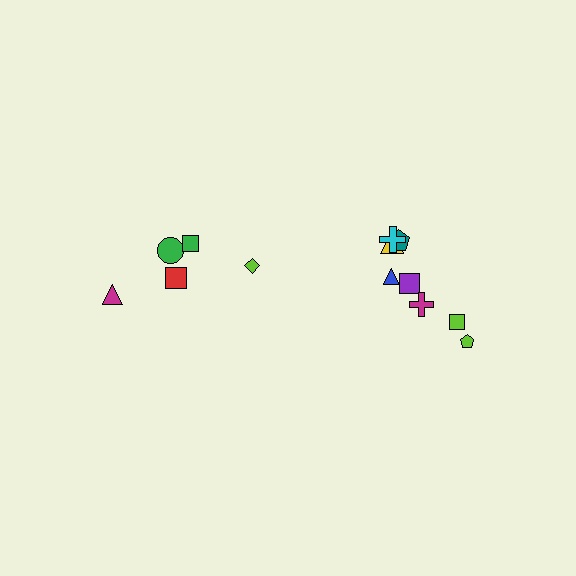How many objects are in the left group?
There are 5 objects.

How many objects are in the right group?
There are 8 objects.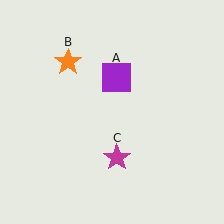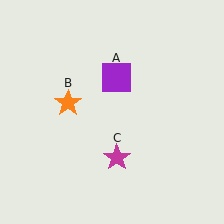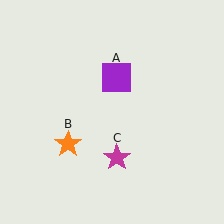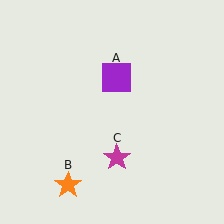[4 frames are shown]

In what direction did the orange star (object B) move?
The orange star (object B) moved down.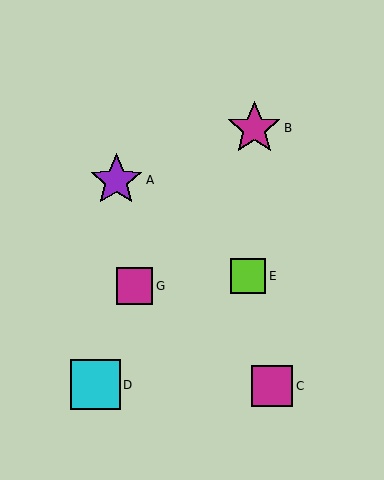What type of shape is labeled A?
Shape A is a purple star.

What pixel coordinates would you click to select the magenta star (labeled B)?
Click at (254, 128) to select the magenta star B.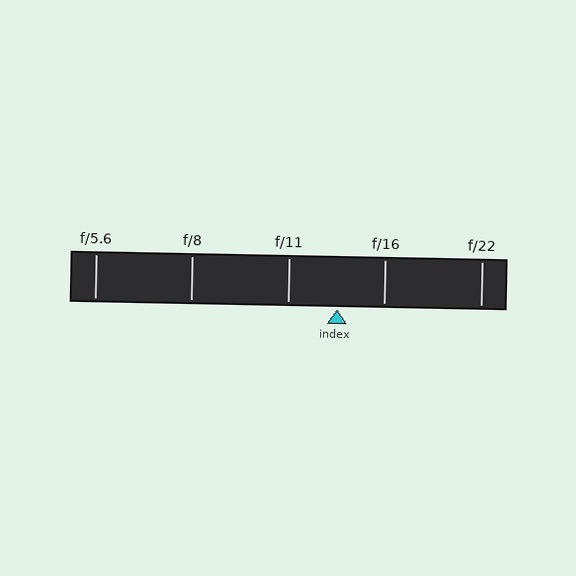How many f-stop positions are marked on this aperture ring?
There are 5 f-stop positions marked.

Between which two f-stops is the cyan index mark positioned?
The index mark is between f/11 and f/16.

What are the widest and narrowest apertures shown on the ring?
The widest aperture shown is f/5.6 and the narrowest is f/22.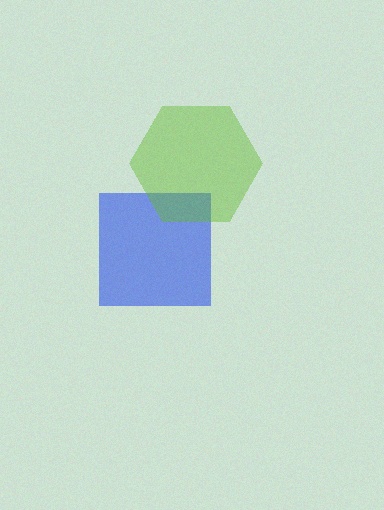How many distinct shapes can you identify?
There are 2 distinct shapes: a blue square, a lime hexagon.